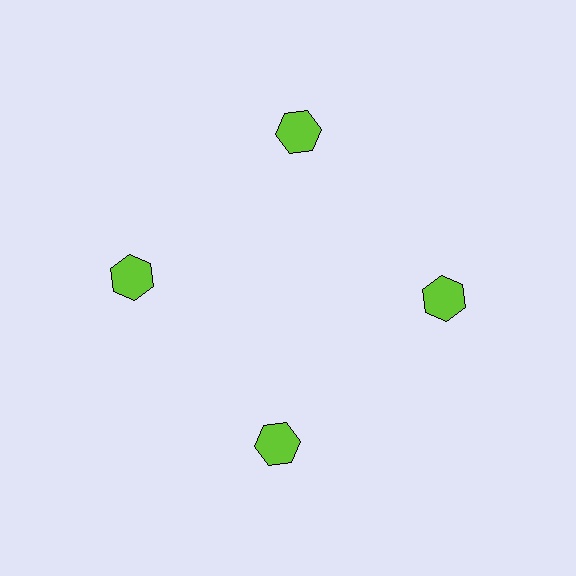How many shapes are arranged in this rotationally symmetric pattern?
There are 4 shapes, arranged in 4 groups of 1.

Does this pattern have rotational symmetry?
Yes, this pattern has 4-fold rotational symmetry. It looks the same after rotating 90 degrees around the center.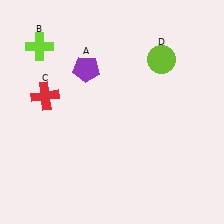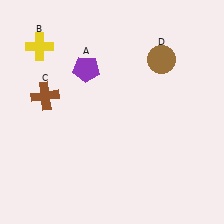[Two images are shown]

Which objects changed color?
B changed from lime to yellow. C changed from red to brown. D changed from lime to brown.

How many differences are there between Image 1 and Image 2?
There are 3 differences between the two images.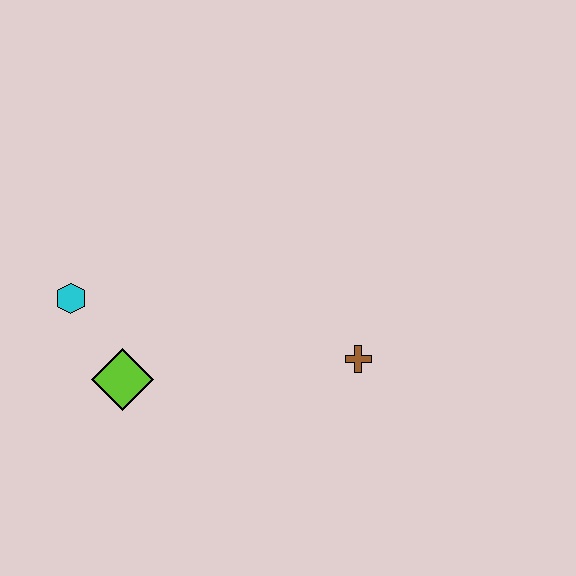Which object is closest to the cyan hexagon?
The lime diamond is closest to the cyan hexagon.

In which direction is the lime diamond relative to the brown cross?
The lime diamond is to the left of the brown cross.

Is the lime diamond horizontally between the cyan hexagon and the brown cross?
Yes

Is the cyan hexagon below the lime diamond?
No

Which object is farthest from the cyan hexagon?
The brown cross is farthest from the cyan hexagon.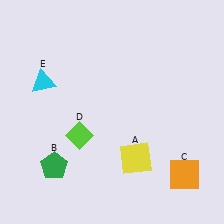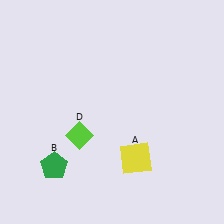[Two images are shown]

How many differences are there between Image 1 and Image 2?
There are 2 differences between the two images.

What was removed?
The cyan triangle (E), the orange square (C) were removed in Image 2.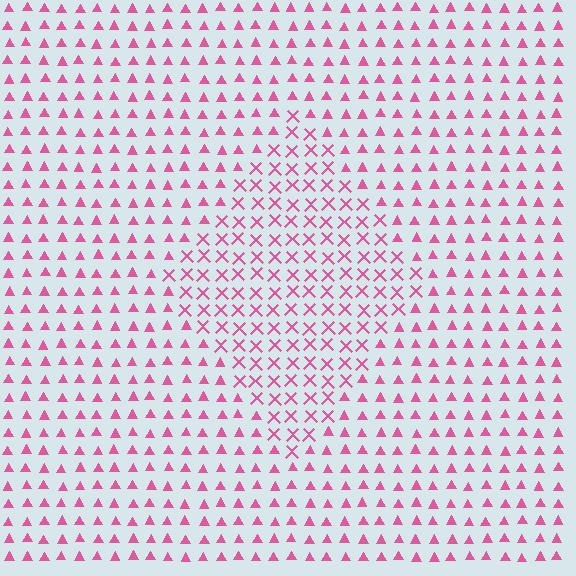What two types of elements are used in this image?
The image uses X marks inside the diamond region and triangles outside it.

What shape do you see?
I see a diamond.